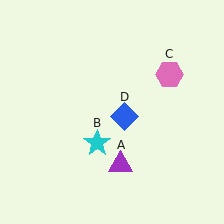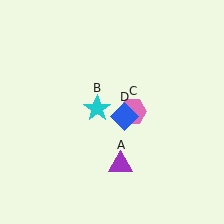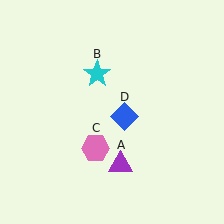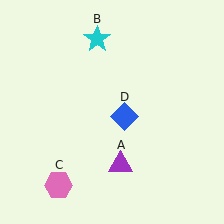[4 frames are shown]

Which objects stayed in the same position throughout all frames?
Purple triangle (object A) and blue diamond (object D) remained stationary.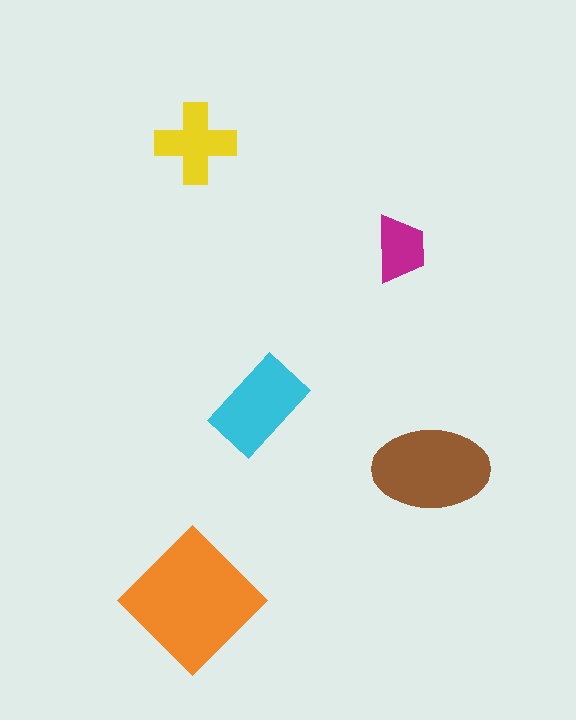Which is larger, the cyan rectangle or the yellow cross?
The cyan rectangle.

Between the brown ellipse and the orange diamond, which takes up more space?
The orange diamond.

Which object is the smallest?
The magenta trapezoid.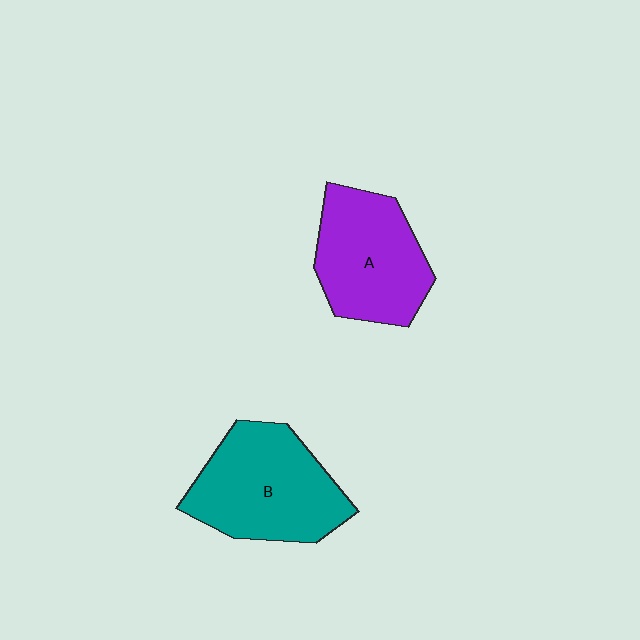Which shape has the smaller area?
Shape A (purple).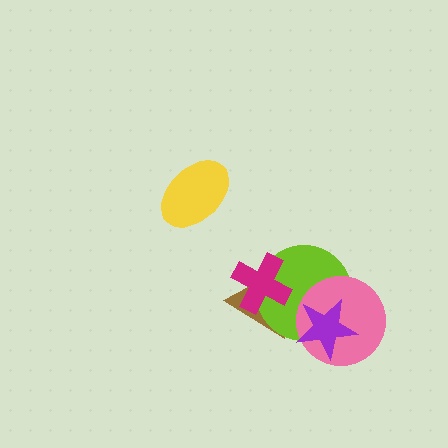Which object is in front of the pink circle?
The purple star is in front of the pink circle.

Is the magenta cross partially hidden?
No, no other shape covers it.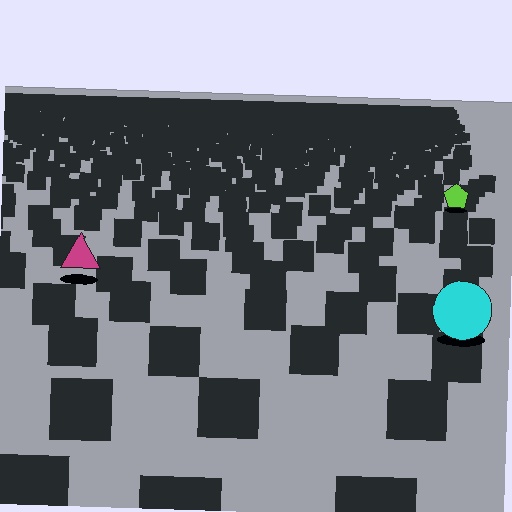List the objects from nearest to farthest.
From nearest to farthest: the cyan circle, the magenta triangle, the lime pentagon.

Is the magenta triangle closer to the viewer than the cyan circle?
No. The cyan circle is closer — you can tell from the texture gradient: the ground texture is coarser near it.